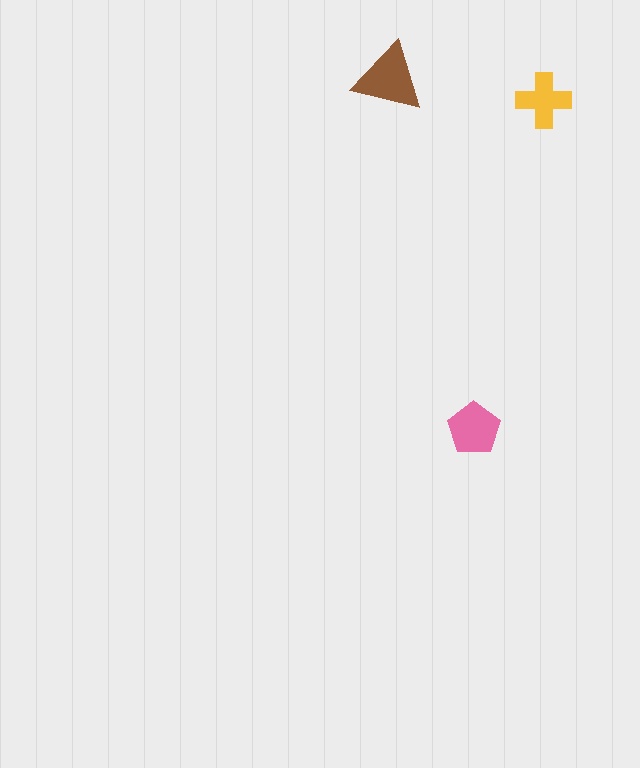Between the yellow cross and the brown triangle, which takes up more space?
The brown triangle.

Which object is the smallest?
The yellow cross.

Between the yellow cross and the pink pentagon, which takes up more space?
The pink pentagon.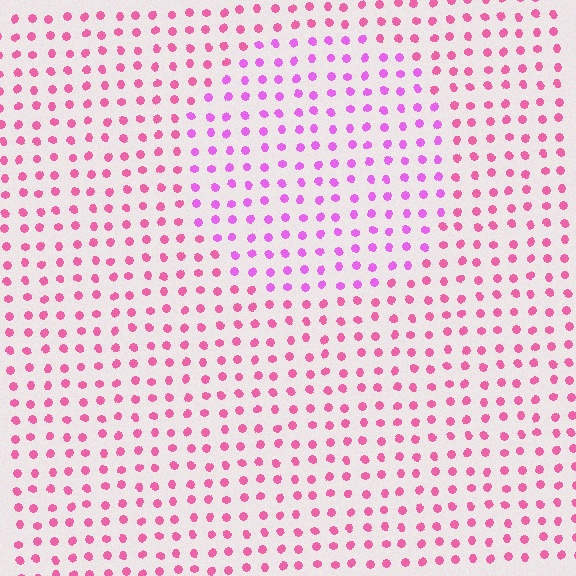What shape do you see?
I see a circle.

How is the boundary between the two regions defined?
The boundary is defined purely by a slight shift in hue (about 32 degrees). Spacing, size, and orientation are identical on both sides.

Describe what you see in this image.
The image is filled with small pink elements in a uniform arrangement. A circle-shaped region is visible where the elements are tinted to a slightly different hue, forming a subtle color boundary.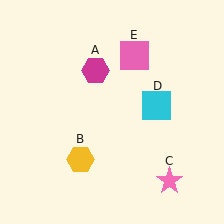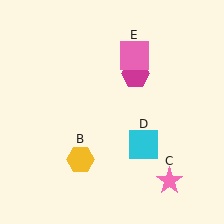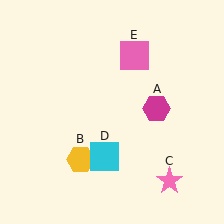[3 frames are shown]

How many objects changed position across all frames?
2 objects changed position: magenta hexagon (object A), cyan square (object D).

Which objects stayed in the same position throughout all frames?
Yellow hexagon (object B) and pink star (object C) and pink square (object E) remained stationary.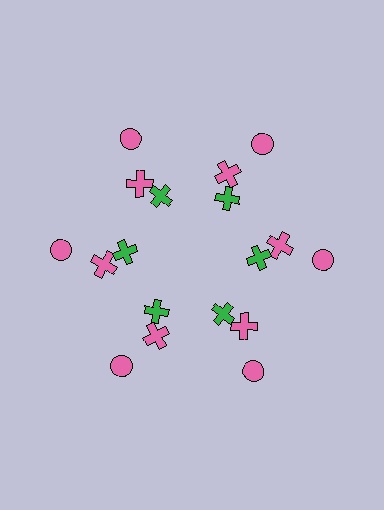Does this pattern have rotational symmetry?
Yes, this pattern has 6-fold rotational symmetry. It looks the same after rotating 60 degrees around the center.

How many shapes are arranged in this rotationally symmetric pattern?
There are 18 shapes, arranged in 6 groups of 3.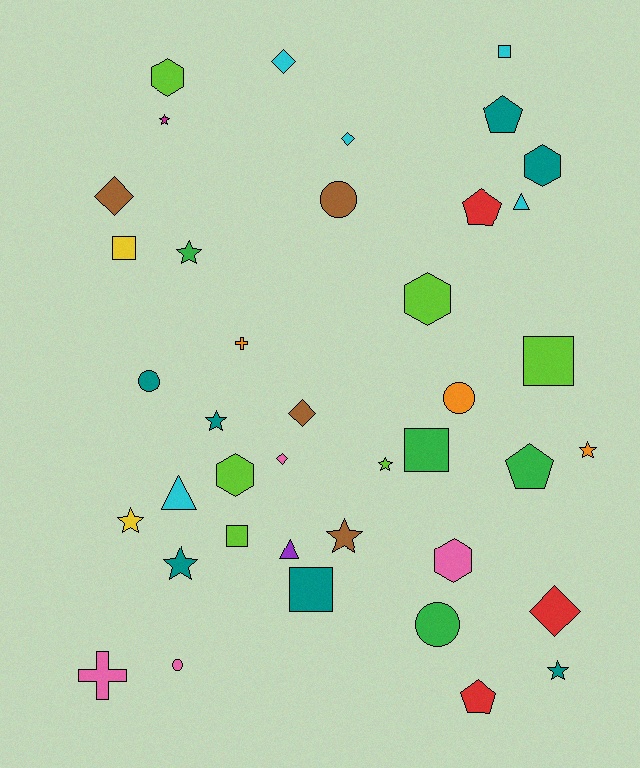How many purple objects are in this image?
There is 1 purple object.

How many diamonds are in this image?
There are 6 diamonds.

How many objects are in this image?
There are 40 objects.